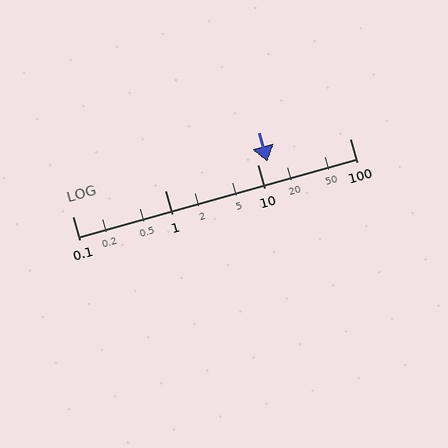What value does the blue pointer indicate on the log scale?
The pointer indicates approximately 13.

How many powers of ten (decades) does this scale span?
The scale spans 3 decades, from 0.1 to 100.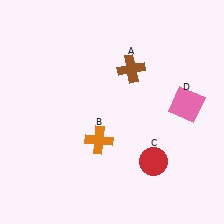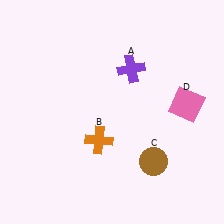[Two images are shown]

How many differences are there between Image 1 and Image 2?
There are 2 differences between the two images.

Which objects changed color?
A changed from brown to purple. C changed from red to brown.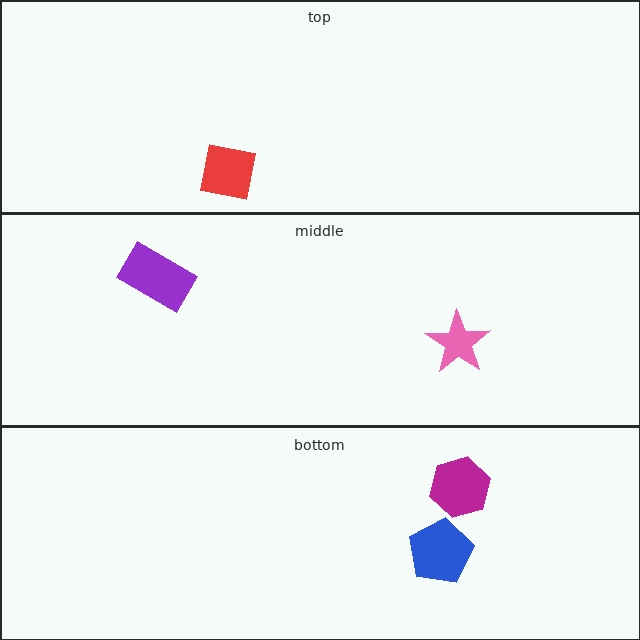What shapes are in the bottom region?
The blue pentagon, the magenta hexagon.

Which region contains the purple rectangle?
The middle region.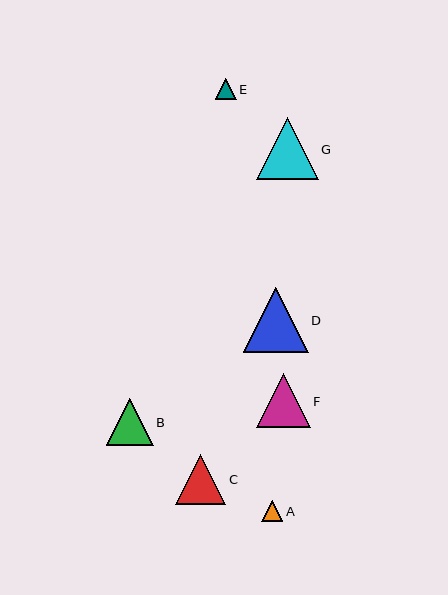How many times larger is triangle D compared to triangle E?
Triangle D is approximately 3.1 times the size of triangle E.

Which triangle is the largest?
Triangle D is the largest with a size of approximately 65 pixels.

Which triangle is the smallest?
Triangle E is the smallest with a size of approximately 21 pixels.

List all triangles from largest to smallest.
From largest to smallest: D, G, F, C, B, A, E.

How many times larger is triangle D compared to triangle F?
Triangle D is approximately 1.2 times the size of triangle F.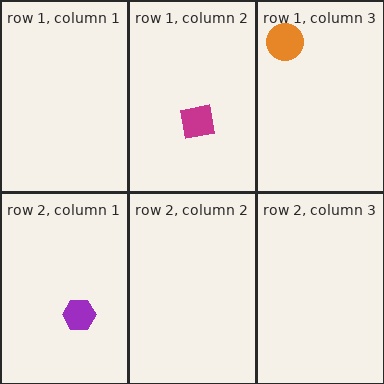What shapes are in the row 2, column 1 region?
The purple hexagon.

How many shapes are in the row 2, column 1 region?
1.